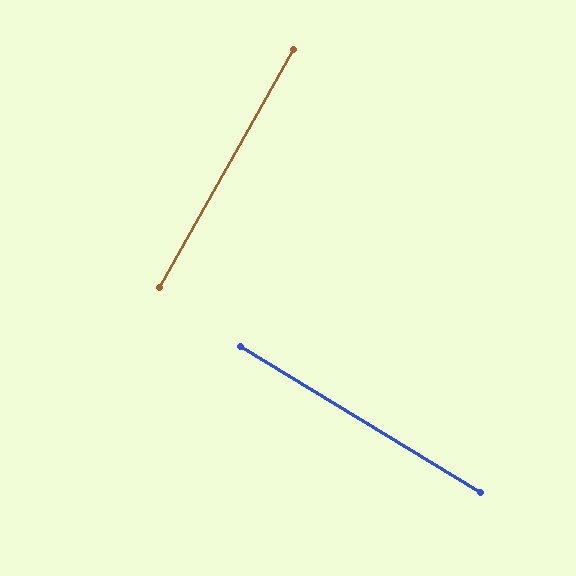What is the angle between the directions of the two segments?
Approximately 88 degrees.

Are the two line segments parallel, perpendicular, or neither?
Perpendicular — they meet at approximately 88°.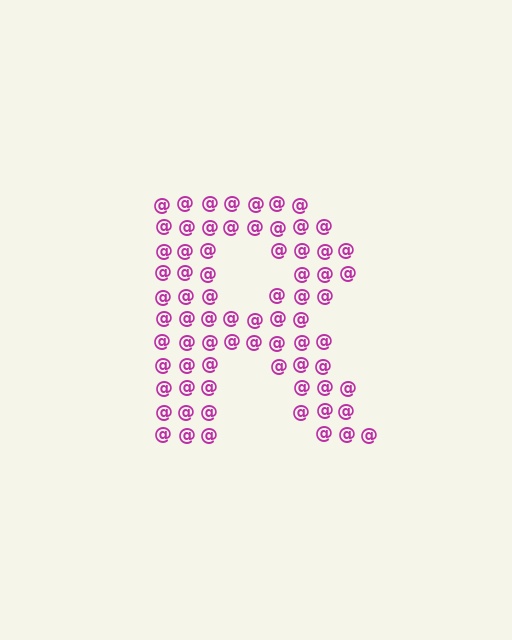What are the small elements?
The small elements are at signs.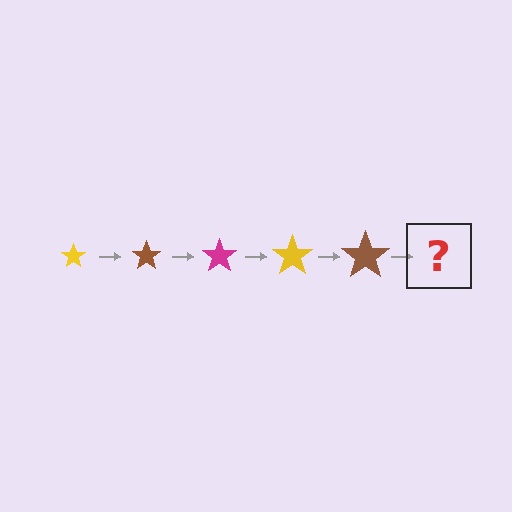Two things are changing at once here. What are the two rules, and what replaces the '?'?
The two rules are that the star grows larger each step and the color cycles through yellow, brown, and magenta. The '?' should be a magenta star, larger than the previous one.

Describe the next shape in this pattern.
It should be a magenta star, larger than the previous one.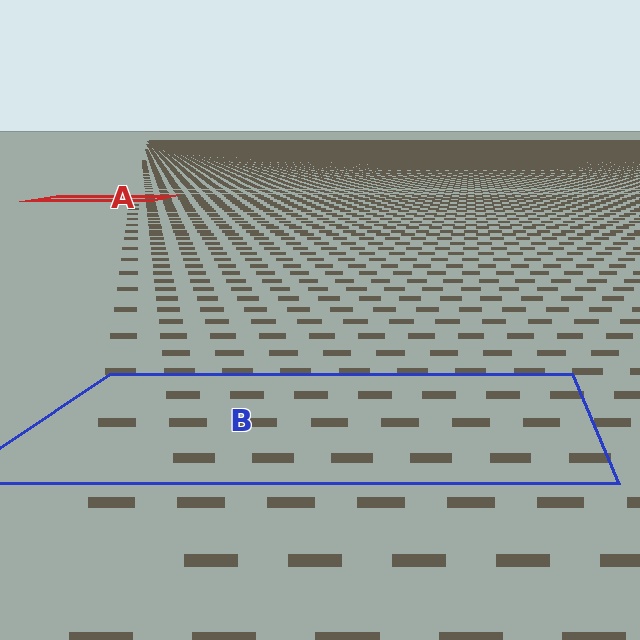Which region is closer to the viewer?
Region B is closer. The texture elements there are larger and more spread out.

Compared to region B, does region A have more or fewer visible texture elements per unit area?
Region A has more texture elements per unit area — they are packed more densely because it is farther away.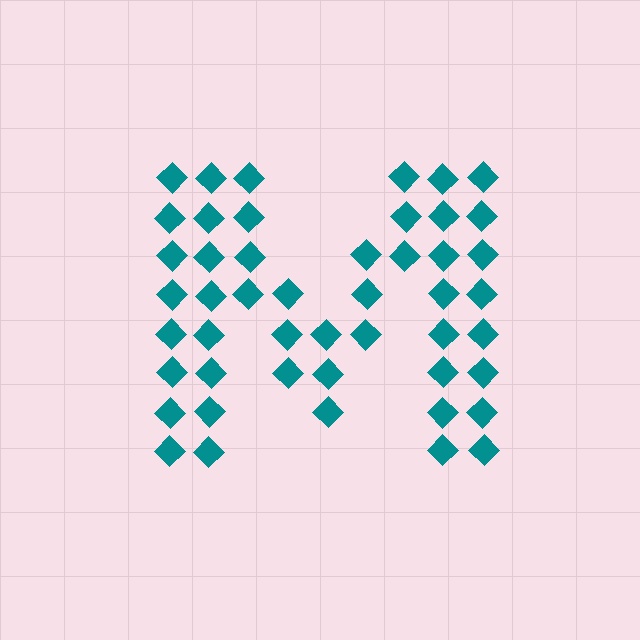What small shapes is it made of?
It is made of small diamonds.